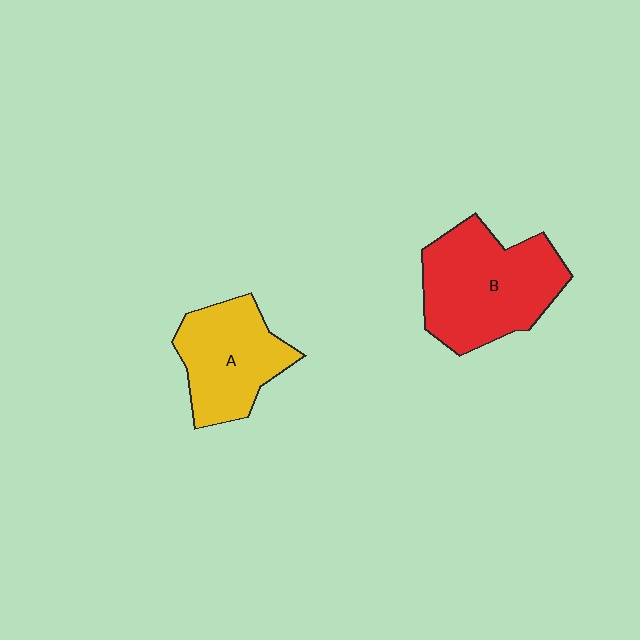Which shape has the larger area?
Shape B (red).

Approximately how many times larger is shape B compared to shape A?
Approximately 1.3 times.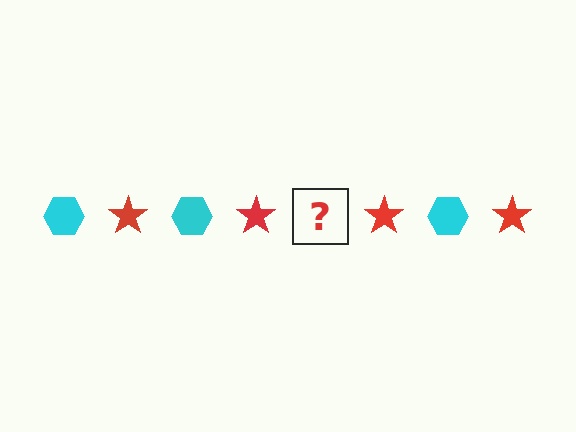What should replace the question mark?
The question mark should be replaced with a cyan hexagon.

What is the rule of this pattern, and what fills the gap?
The rule is that the pattern alternates between cyan hexagon and red star. The gap should be filled with a cyan hexagon.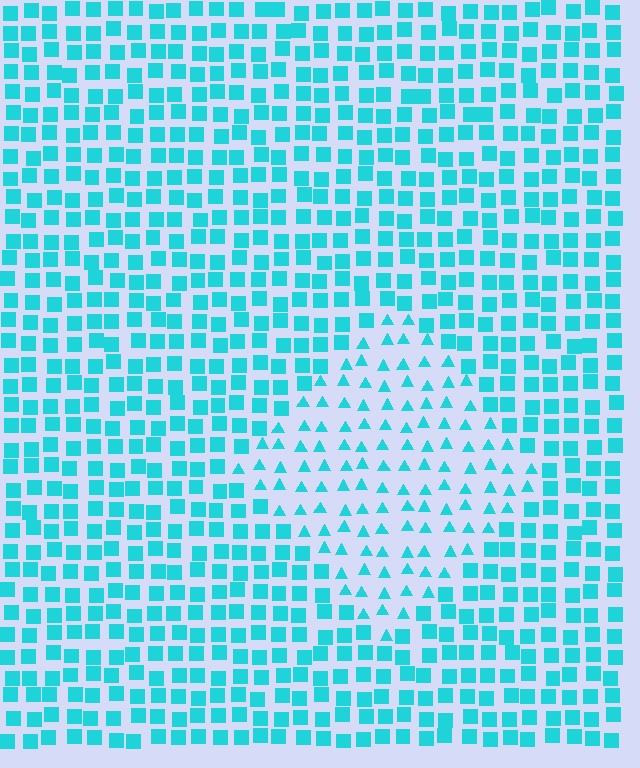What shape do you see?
I see a diamond.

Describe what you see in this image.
The image is filled with small cyan elements arranged in a uniform grid. A diamond-shaped region contains triangles, while the surrounding area contains squares. The boundary is defined purely by the change in element shape.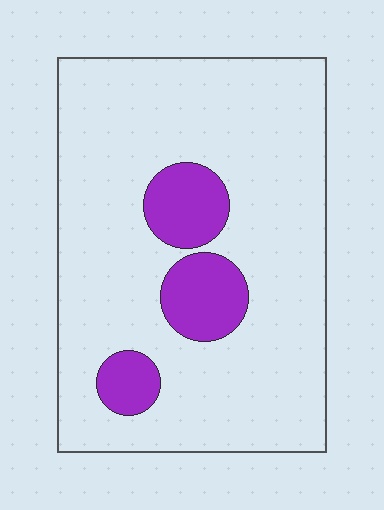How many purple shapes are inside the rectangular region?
3.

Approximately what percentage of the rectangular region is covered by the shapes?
Approximately 15%.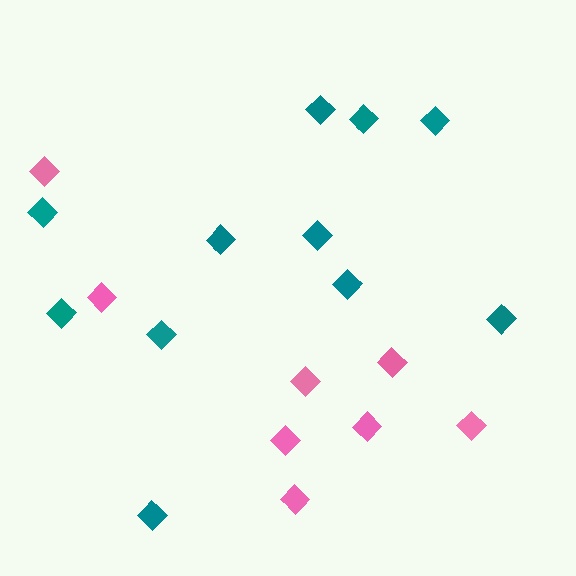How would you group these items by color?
There are 2 groups: one group of pink diamonds (8) and one group of teal diamonds (11).